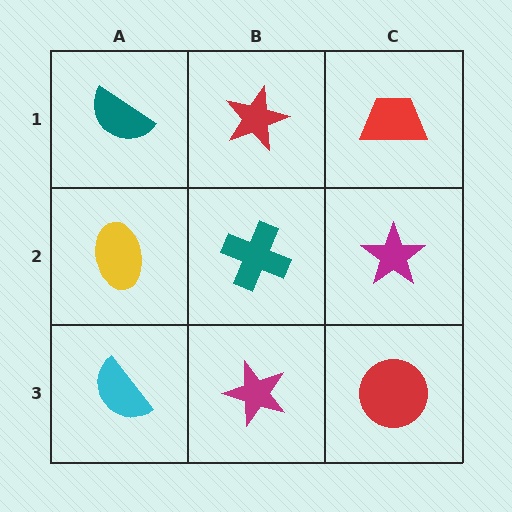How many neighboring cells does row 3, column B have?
3.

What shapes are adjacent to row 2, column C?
A red trapezoid (row 1, column C), a red circle (row 3, column C), a teal cross (row 2, column B).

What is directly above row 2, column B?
A red star.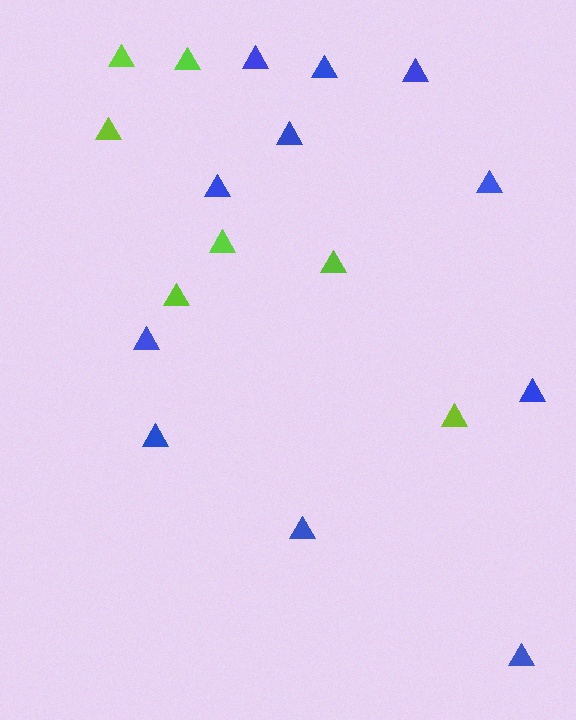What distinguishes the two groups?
There are 2 groups: one group of lime triangles (7) and one group of blue triangles (11).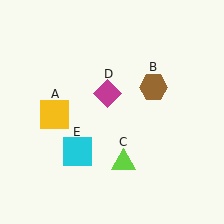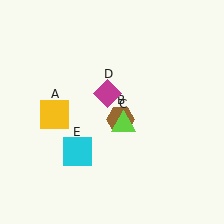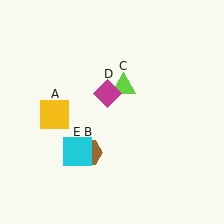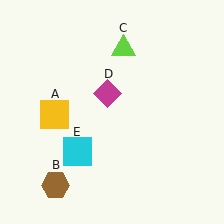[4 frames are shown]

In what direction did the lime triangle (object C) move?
The lime triangle (object C) moved up.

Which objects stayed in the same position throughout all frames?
Yellow square (object A) and magenta diamond (object D) and cyan square (object E) remained stationary.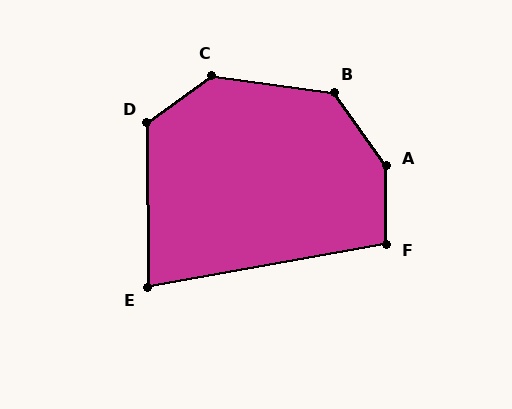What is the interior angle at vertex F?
Approximately 100 degrees (obtuse).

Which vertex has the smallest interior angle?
E, at approximately 80 degrees.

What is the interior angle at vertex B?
Approximately 134 degrees (obtuse).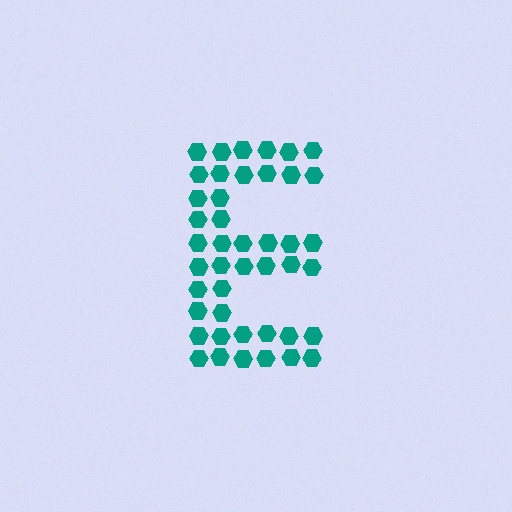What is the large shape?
The large shape is the letter E.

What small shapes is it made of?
It is made of small hexagons.